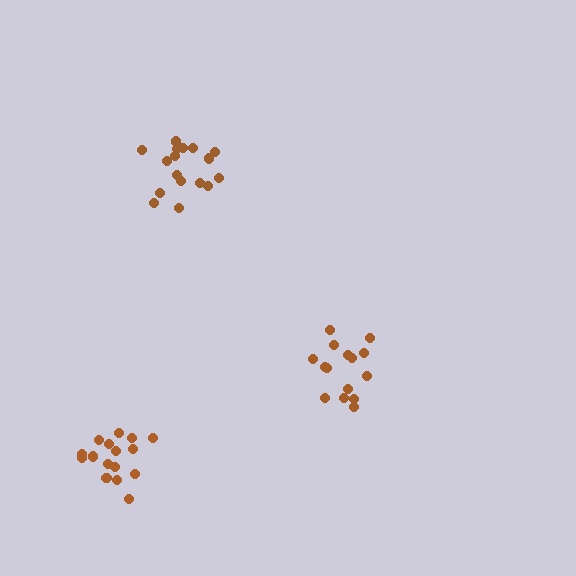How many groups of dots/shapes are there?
There are 3 groups.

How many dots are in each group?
Group 1: 17 dots, Group 2: 15 dots, Group 3: 16 dots (48 total).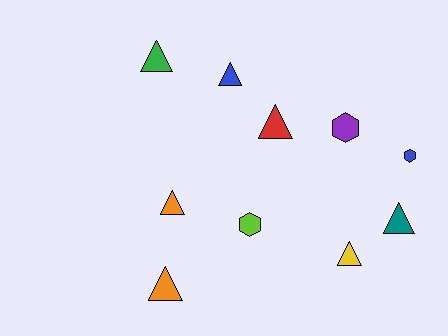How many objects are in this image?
There are 10 objects.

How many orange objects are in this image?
There are 2 orange objects.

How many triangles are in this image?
There are 7 triangles.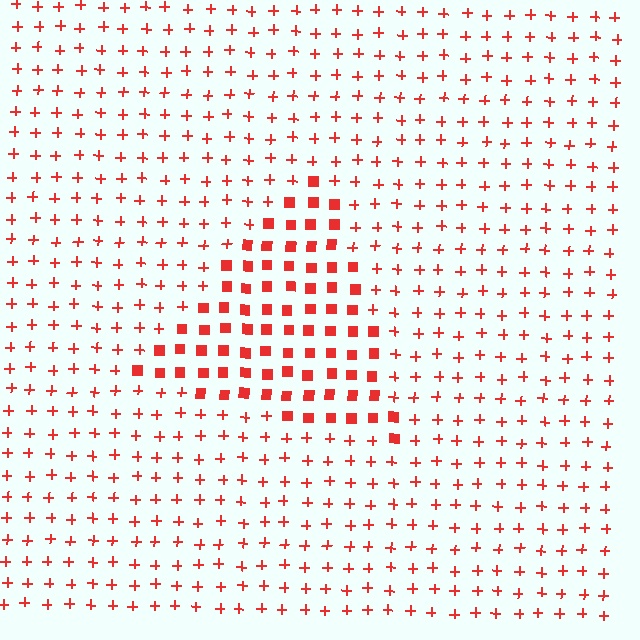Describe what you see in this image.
The image is filled with small red elements arranged in a uniform grid. A triangle-shaped region contains squares, while the surrounding area contains plus signs. The boundary is defined purely by the change in element shape.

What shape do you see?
I see a triangle.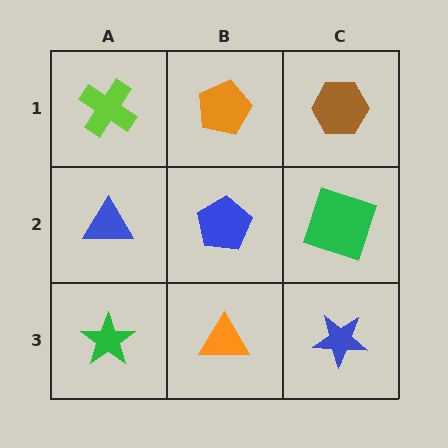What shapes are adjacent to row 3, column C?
A green square (row 2, column C), an orange triangle (row 3, column B).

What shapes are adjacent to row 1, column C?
A green square (row 2, column C), an orange pentagon (row 1, column B).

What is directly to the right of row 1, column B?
A brown hexagon.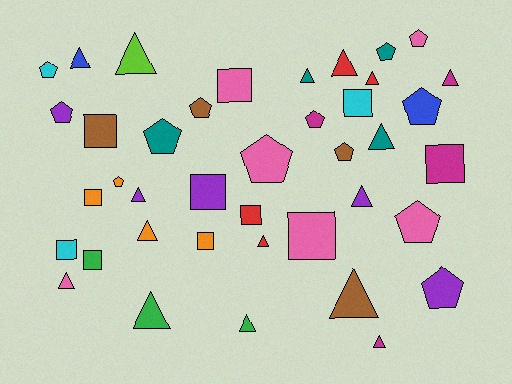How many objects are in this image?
There are 40 objects.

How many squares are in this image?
There are 11 squares.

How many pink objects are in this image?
There are 6 pink objects.